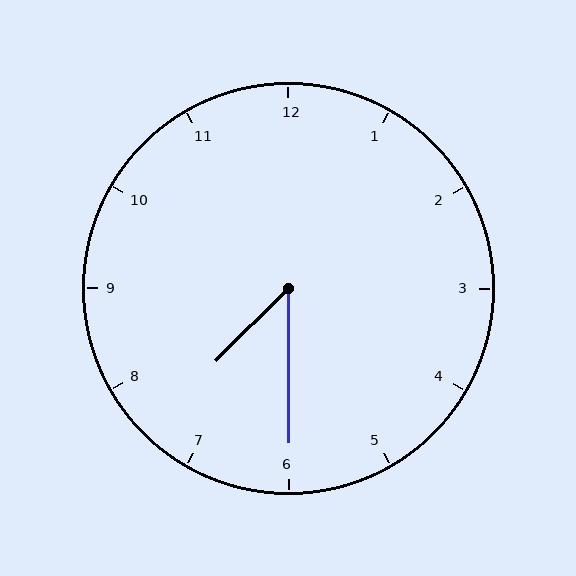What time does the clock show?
7:30.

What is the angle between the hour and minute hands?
Approximately 45 degrees.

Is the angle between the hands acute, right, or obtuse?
It is acute.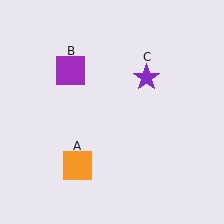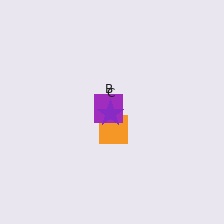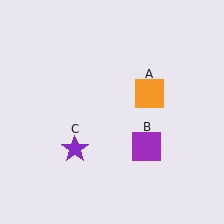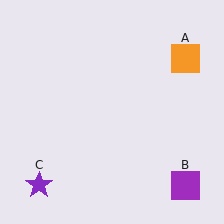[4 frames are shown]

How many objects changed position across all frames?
3 objects changed position: orange square (object A), purple square (object B), purple star (object C).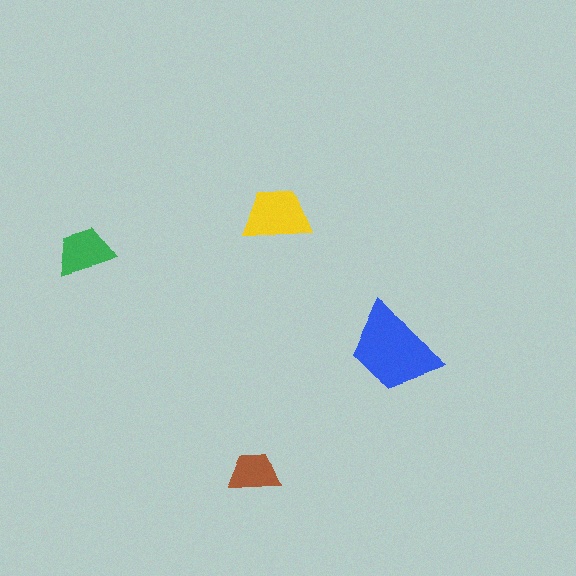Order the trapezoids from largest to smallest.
the blue one, the yellow one, the green one, the brown one.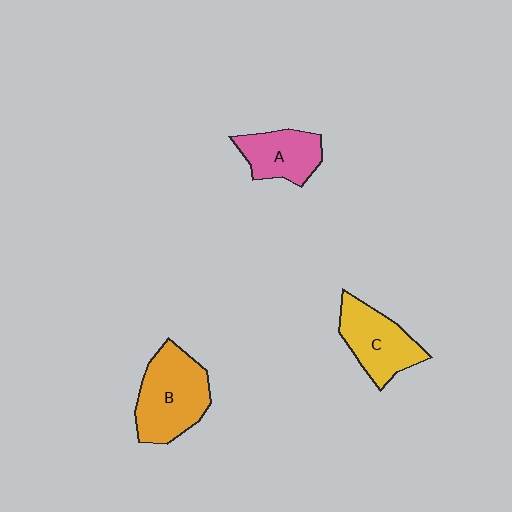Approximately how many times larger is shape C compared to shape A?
Approximately 1.2 times.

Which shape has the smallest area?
Shape A (pink).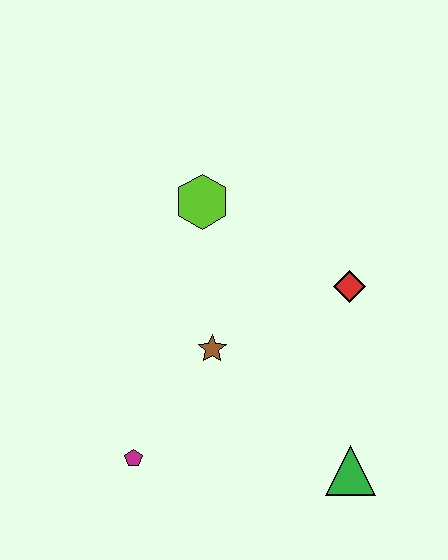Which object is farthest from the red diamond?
The magenta pentagon is farthest from the red diamond.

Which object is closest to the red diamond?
The brown star is closest to the red diamond.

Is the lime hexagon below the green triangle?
No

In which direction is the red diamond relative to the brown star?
The red diamond is to the right of the brown star.